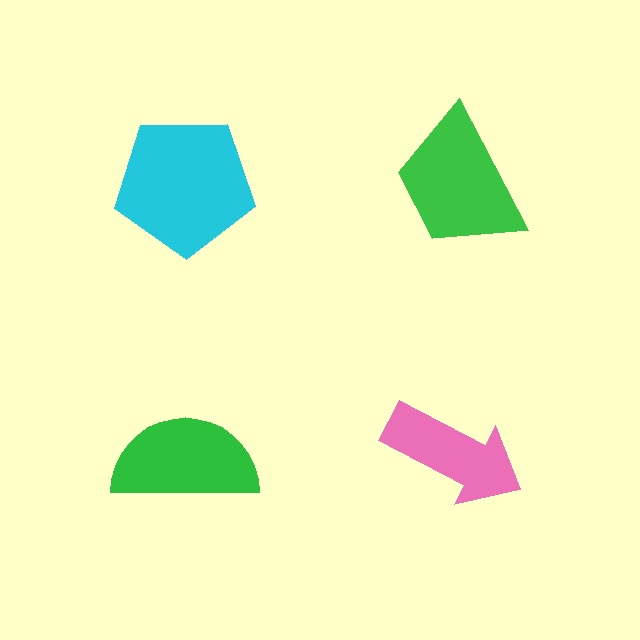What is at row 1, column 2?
A green trapezoid.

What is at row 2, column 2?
A pink arrow.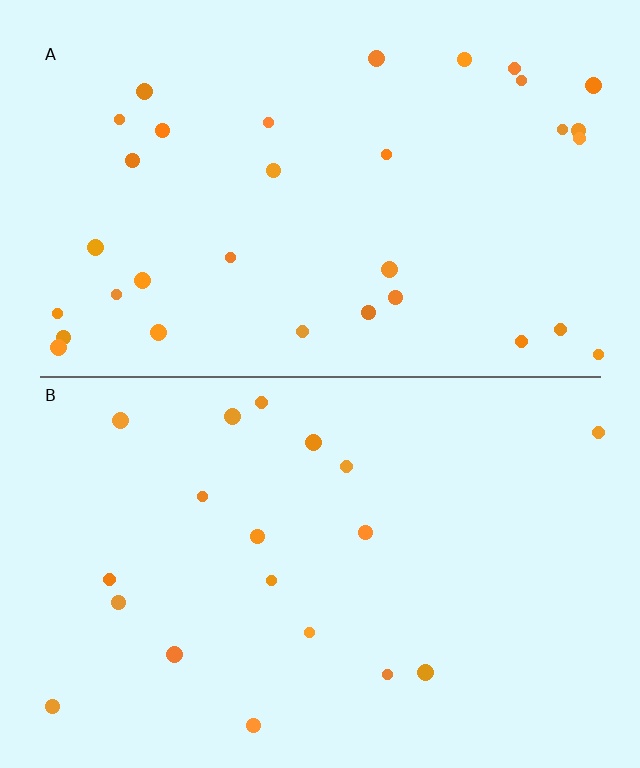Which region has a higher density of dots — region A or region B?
A (the top).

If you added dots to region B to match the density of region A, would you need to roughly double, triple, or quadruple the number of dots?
Approximately double.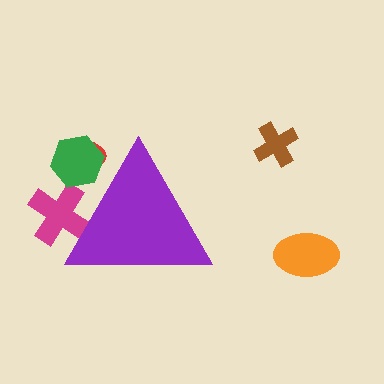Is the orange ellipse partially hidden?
No, the orange ellipse is fully visible.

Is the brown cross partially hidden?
No, the brown cross is fully visible.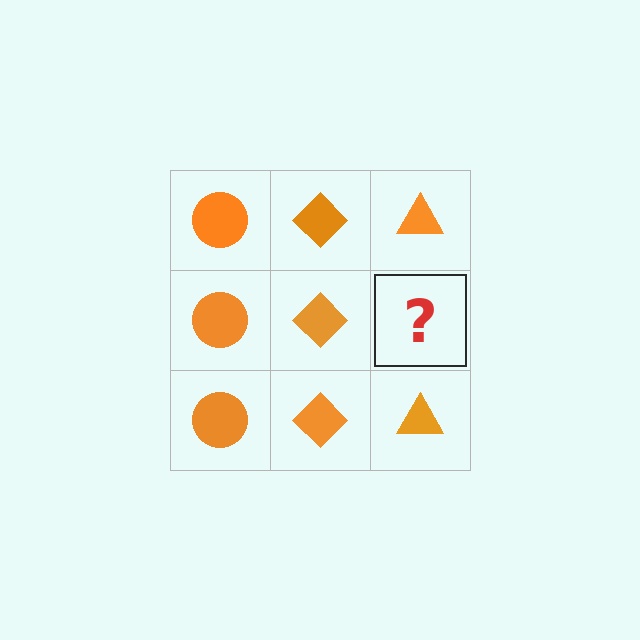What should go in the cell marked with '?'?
The missing cell should contain an orange triangle.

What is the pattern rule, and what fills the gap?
The rule is that each column has a consistent shape. The gap should be filled with an orange triangle.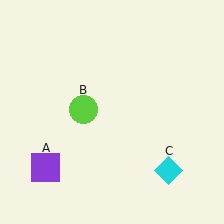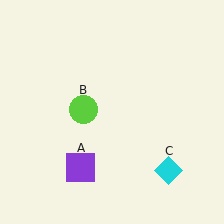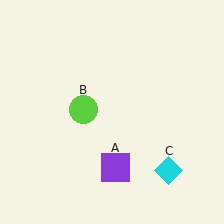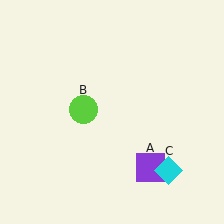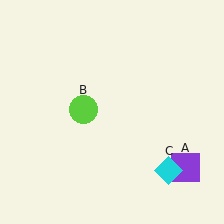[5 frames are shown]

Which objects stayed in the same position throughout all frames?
Lime circle (object B) and cyan diamond (object C) remained stationary.